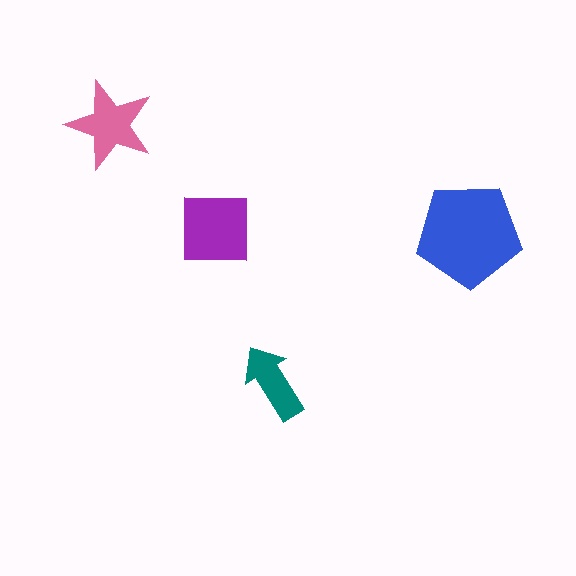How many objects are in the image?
There are 4 objects in the image.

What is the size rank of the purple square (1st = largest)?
2nd.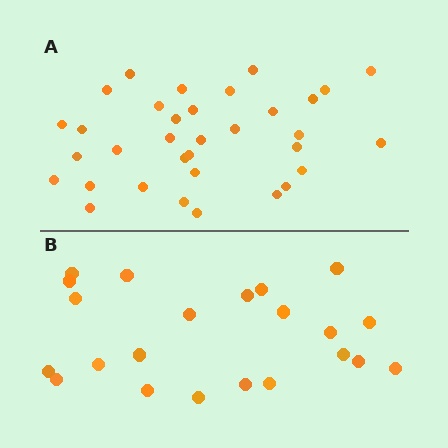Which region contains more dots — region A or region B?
Region A (the top region) has more dots.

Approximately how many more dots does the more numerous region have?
Region A has roughly 12 or so more dots than region B.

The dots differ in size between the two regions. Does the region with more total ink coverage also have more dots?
No. Region B has more total ink coverage because its dots are larger, but region A actually contains more individual dots. Total area can be misleading — the number of items is what matters here.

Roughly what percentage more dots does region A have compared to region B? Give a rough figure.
About 55% more.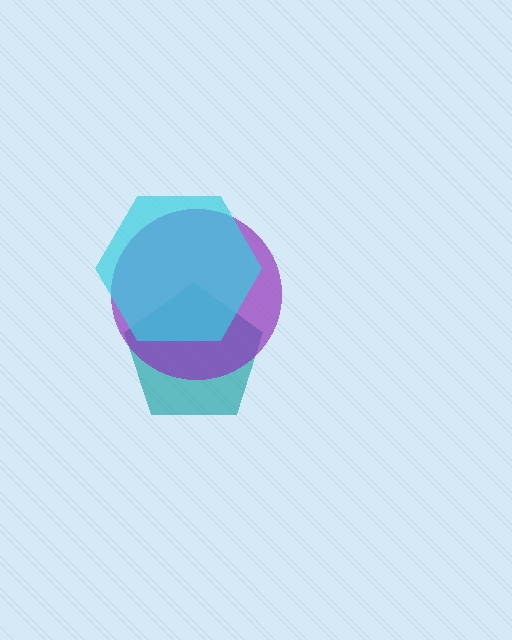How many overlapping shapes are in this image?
There are 3 overlapping shapes in the image.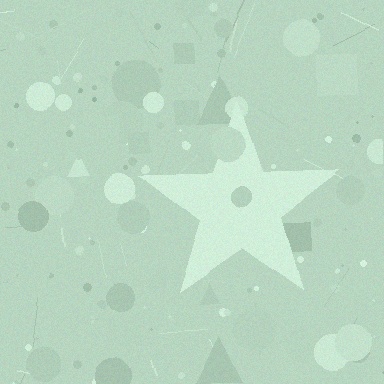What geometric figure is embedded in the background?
A star is embedded in the background.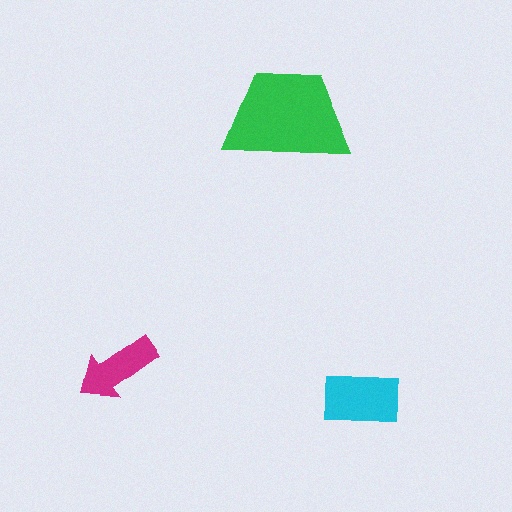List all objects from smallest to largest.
The magenta arrow, the cyan rectangle, the green trapezoid.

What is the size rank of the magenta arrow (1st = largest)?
3rd.